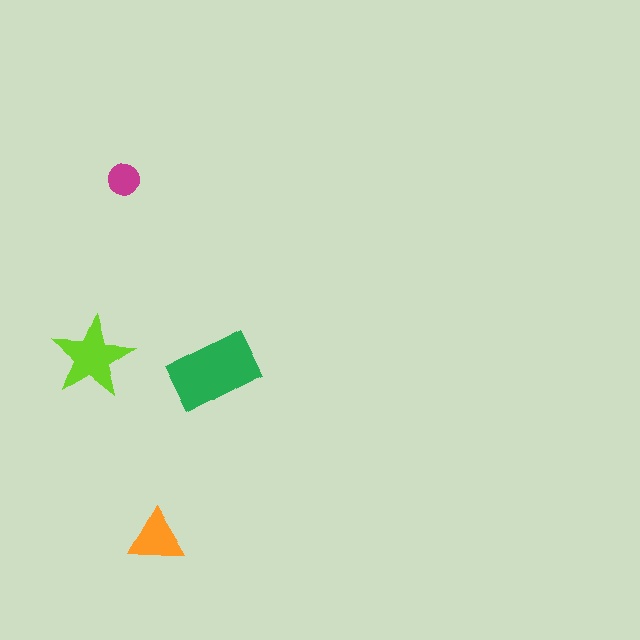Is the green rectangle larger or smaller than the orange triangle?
Larger.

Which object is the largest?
The green rectangle.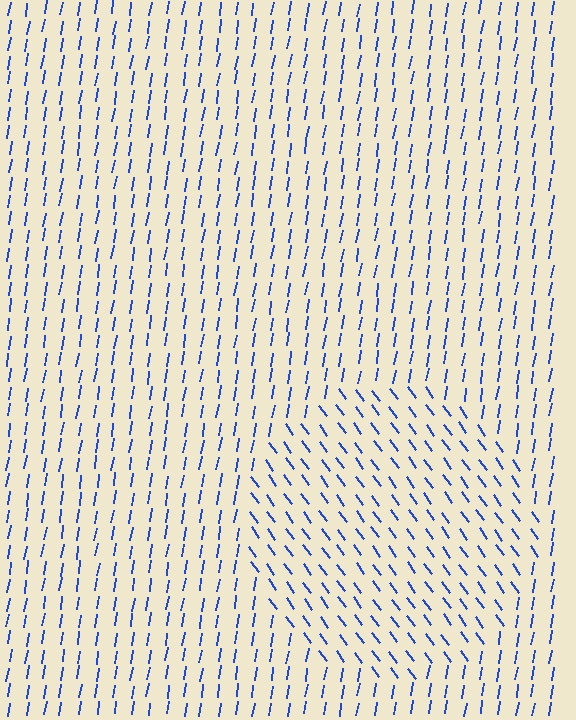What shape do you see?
I see a circle.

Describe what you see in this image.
The image is filled with small blue line segments. A circle region in the image has lines oriented differently from the surrounding lines, creating a visible texture boundary.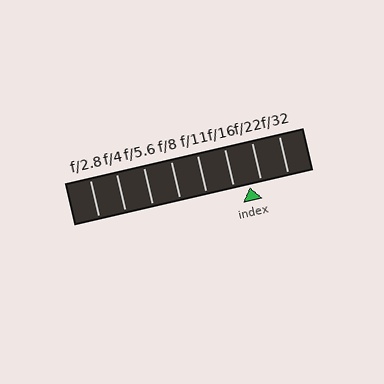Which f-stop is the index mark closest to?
The index mark is closest to f/22.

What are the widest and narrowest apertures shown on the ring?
The widest aperture shown is f/2.8 and the narrowest is f/32.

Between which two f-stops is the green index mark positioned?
The index mark is between f/16 and f/22.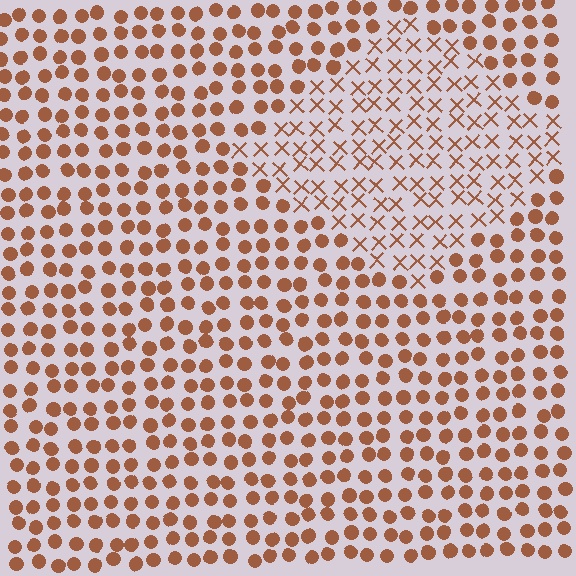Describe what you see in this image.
The image is filled with small brown elements arranged in a uniform grid. A diamond-shaped region contains X marks, while the surrounding area contains circles. The boundary is defined purely by the change in element shape.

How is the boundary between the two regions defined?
The boundary is defined by a change in element shape: X marks inside vs. circles outside. All elements share the same color and spacing.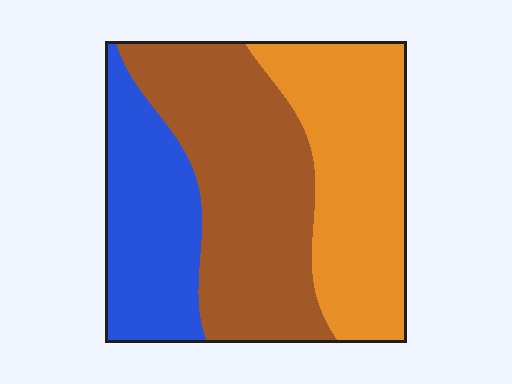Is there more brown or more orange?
Brown.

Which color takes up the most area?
Brown, at roughly 40%.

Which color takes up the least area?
Blue, at roughly 25%.